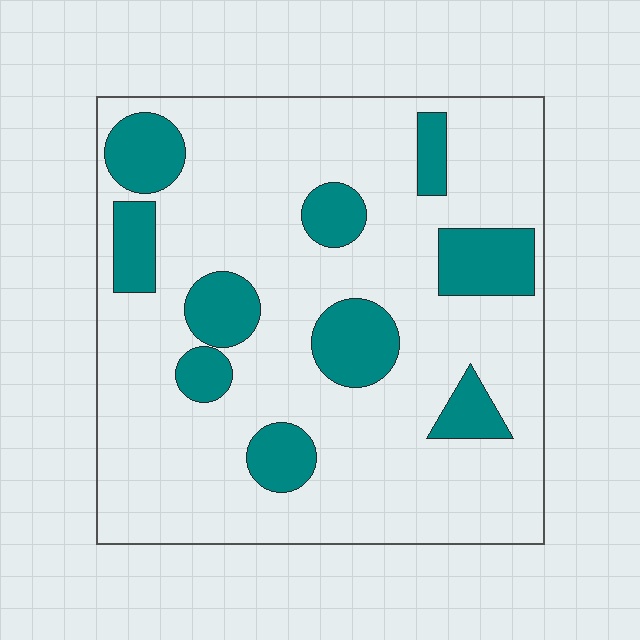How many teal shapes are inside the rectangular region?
10.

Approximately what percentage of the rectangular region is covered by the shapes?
Approximately 20%.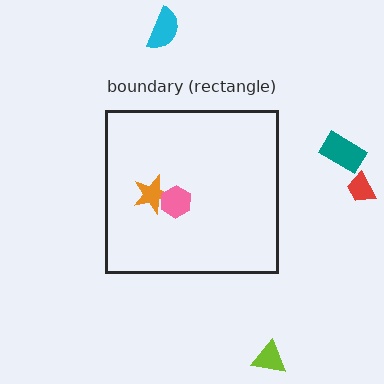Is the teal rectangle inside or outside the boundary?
Outside.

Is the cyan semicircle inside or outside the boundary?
Outside.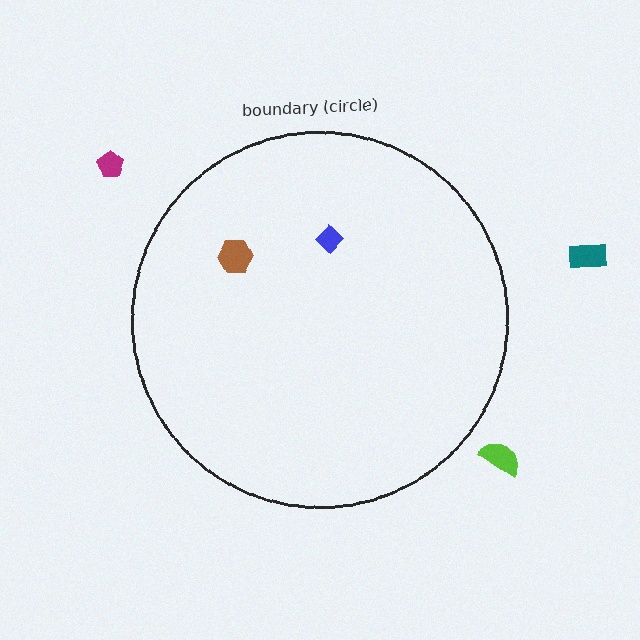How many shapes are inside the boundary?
2 inside, 3 outside.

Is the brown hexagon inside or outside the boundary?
Inside.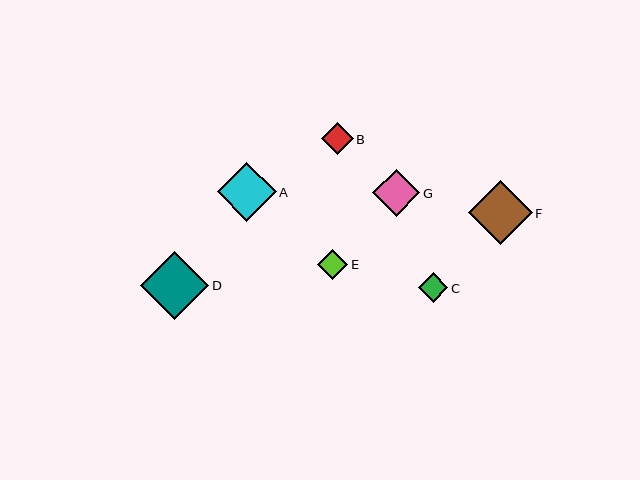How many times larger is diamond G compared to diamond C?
Diamond G is approximately 1.6 times the size of diamond C.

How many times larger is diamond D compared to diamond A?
Diamond D is approximately 1.2 times the size of diamond A.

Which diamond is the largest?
Diamond D is the largest with a size of approximately 68 pixels.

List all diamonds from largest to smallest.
From largest to smallest: D, F, A, G, B, E, C.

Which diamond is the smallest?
Diamond C is the smallest with a size of approximately 30 pixels.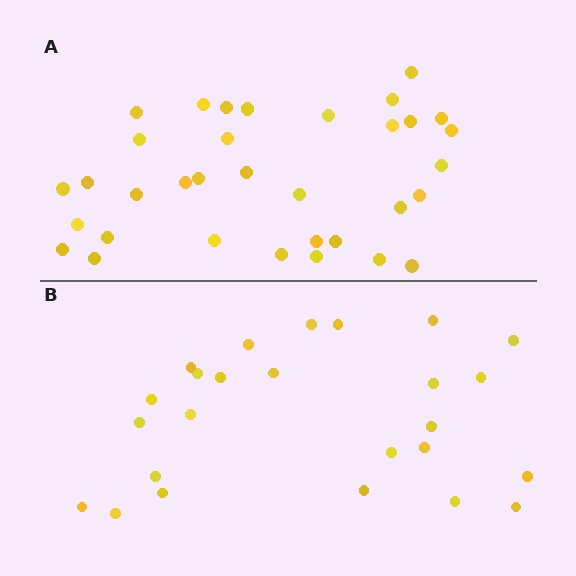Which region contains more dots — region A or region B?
Region A (the top region) has more dots.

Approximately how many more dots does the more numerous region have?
Region A has roughly 8 or so more dots than region B.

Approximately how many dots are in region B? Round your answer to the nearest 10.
About 20 dots. (The exact count is 25, which rounds to 20.)